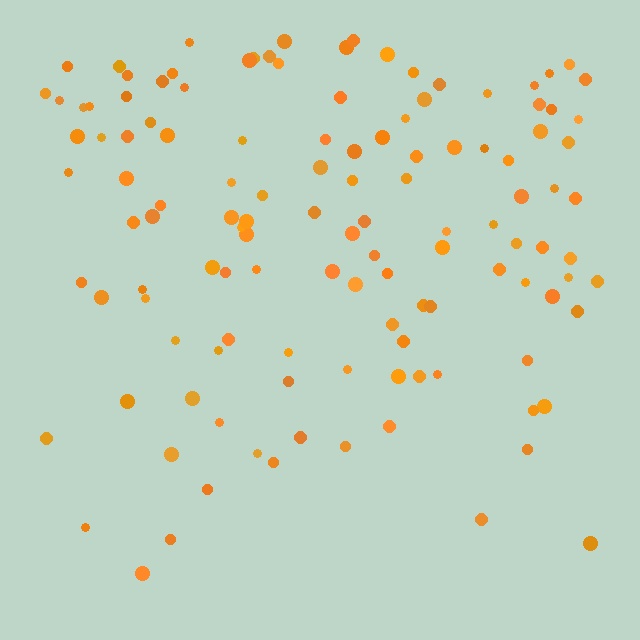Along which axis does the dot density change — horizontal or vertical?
Vertical.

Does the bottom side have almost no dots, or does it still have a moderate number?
Still a moderate number, just noticeably fewer than the top.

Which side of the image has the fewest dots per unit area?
The bottom.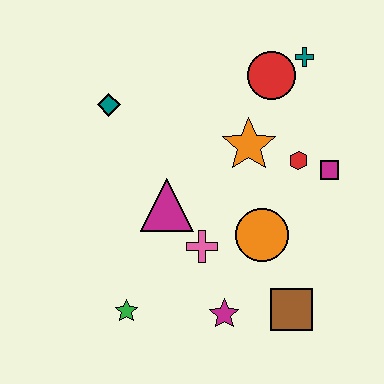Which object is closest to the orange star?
The red hexagon is closest to the orange star.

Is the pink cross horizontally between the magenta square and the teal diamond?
Yes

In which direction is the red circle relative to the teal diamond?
The red circle is to the right of the teal diamond.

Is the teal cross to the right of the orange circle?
Yes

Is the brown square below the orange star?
Yes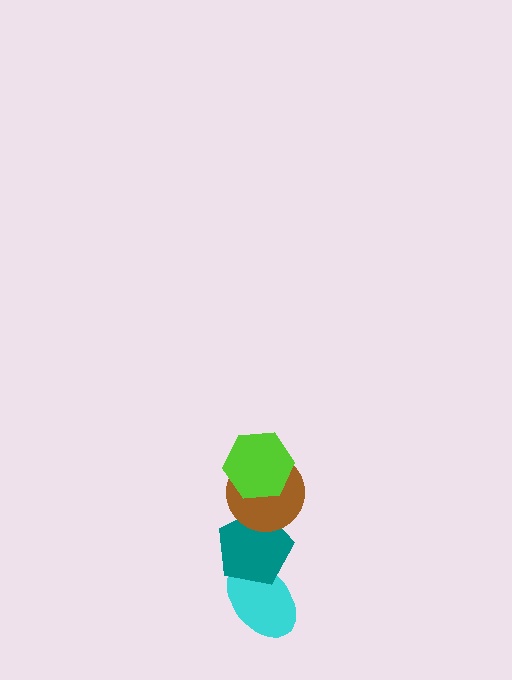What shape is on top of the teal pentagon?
The brown circle is on top of the teal pentagon.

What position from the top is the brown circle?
The brown circle is 2nd from the top.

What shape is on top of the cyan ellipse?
The teal pentagon is on top of the cyan ellipse.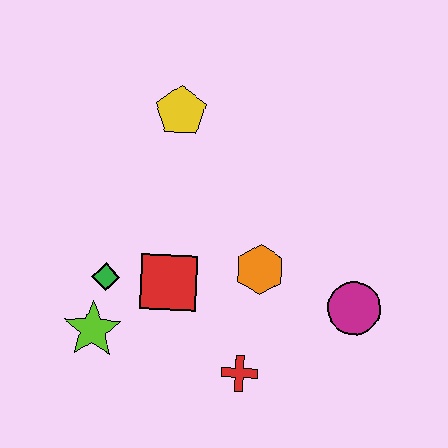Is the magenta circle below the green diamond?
Yes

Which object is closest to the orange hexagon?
The red square is closest to the orange hexagon.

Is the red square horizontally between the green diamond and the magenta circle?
Yes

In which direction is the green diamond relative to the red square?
The green diamond is to the left of the red square.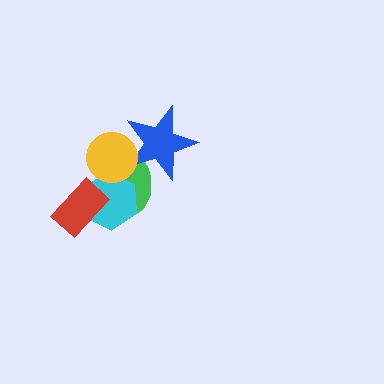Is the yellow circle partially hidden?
No, no other shape covers it.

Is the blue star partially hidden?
Yes, it is partially covered by another shape.